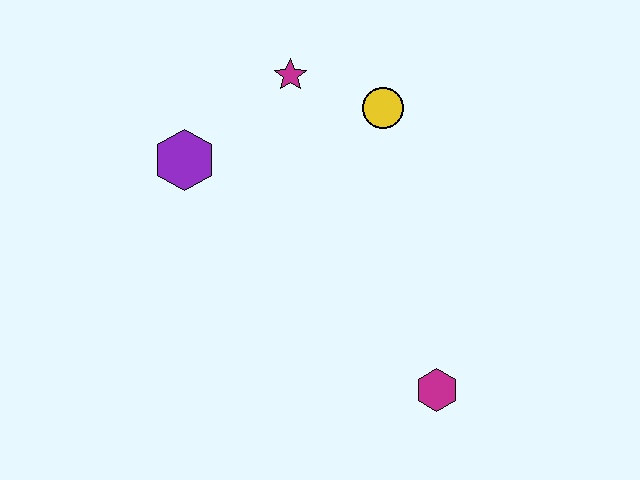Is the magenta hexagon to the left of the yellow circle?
No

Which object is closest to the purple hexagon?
The magenta star is closest to the purple hexagon.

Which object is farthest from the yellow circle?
The magenta hexagon is farthest from the yellow circle.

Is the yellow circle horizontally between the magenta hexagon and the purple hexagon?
Yes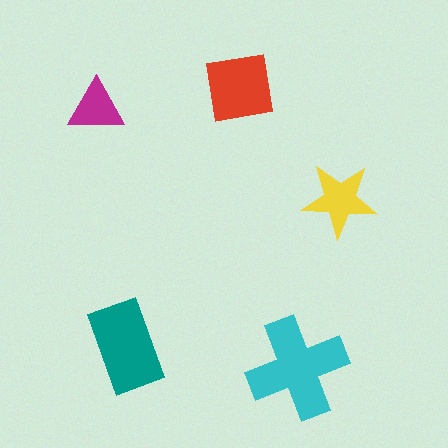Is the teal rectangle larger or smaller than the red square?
Larger.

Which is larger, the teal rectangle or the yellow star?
The teal rectangle.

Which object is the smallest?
The magenta triangle.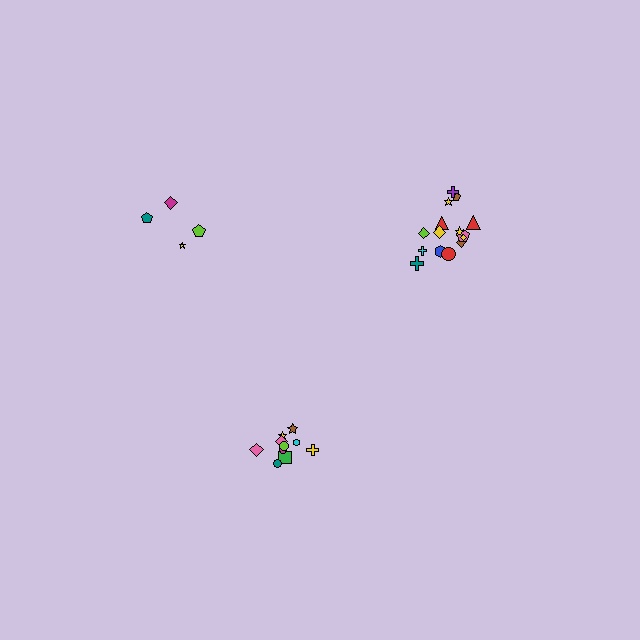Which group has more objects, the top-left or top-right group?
The top-right group.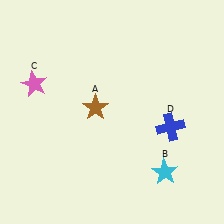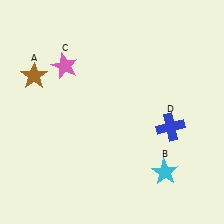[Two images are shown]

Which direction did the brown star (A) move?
The brown star (A) moved left.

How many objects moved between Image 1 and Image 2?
2 objects moved between the two images.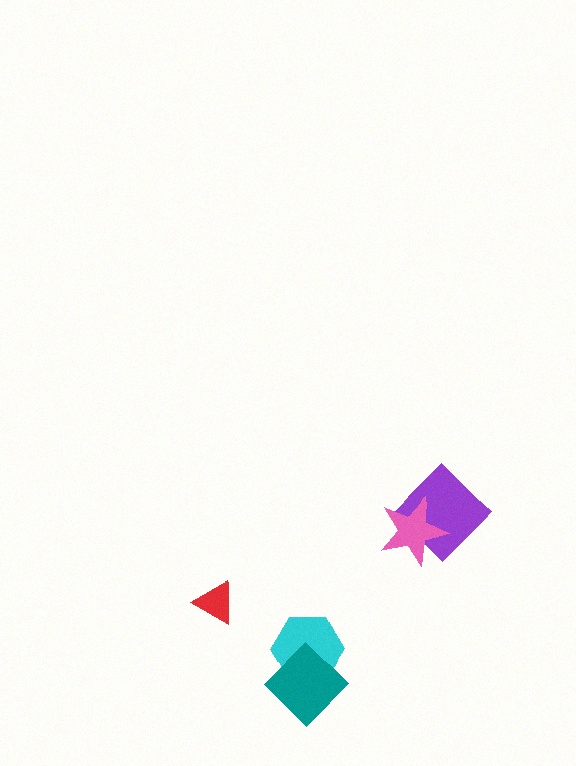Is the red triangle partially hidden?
No, no other shape covers it.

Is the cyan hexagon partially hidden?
Yes, it is partially covered by another shape.